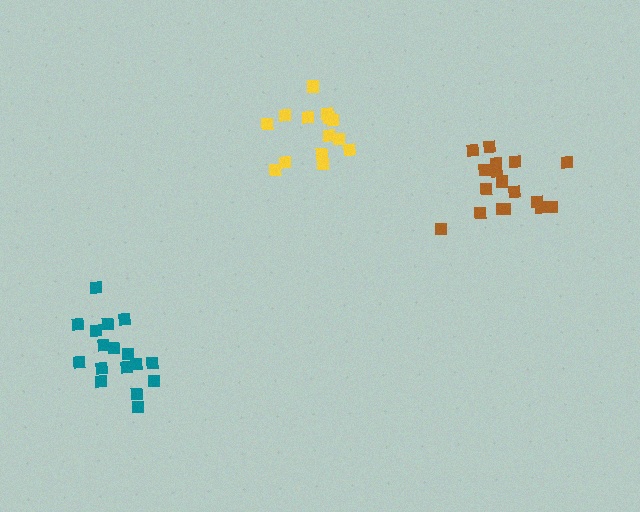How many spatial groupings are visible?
There are 3 spatial groupings.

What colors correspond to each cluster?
The clusters are colored: teal, yellow, brown.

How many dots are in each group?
Group 1: 17 dots, Group 2: 14 dots, Group 3: 17 dots (48 total).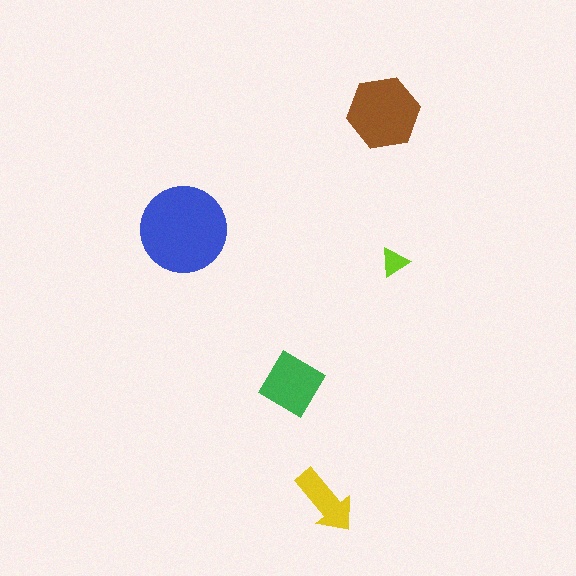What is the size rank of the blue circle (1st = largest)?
1st.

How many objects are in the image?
There are 5 objects in the image.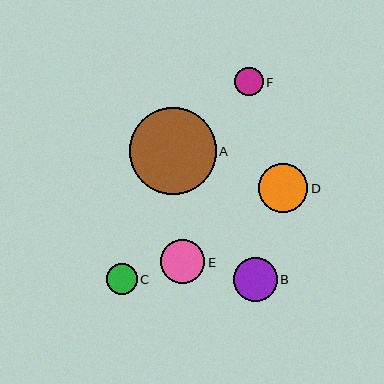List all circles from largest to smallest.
From largest to smallest: A, D, E, B, C, F.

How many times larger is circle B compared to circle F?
Circle B is approximately 1.5 times the size of circle F.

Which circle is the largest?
Circle A is the largest with a size of approximately 87 pixels.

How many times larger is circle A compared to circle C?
Circle A is approximately 2.8 times the size of circle C.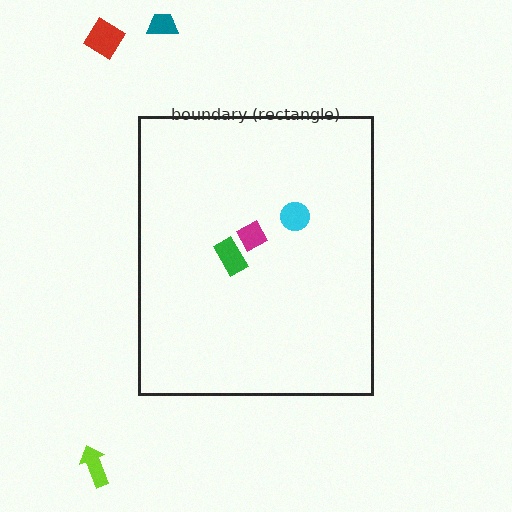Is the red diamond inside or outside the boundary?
Outside.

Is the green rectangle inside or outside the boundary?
Inside.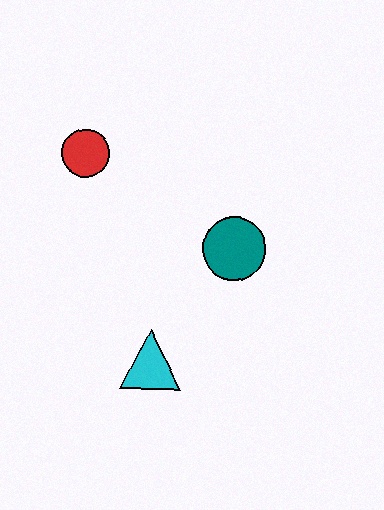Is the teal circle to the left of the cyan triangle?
No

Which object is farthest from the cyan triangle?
The red circle is farthest from the cyan triangle.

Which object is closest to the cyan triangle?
The teal circle is closest to the cyan triangle.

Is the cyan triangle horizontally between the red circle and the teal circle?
Yes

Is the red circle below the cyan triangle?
No